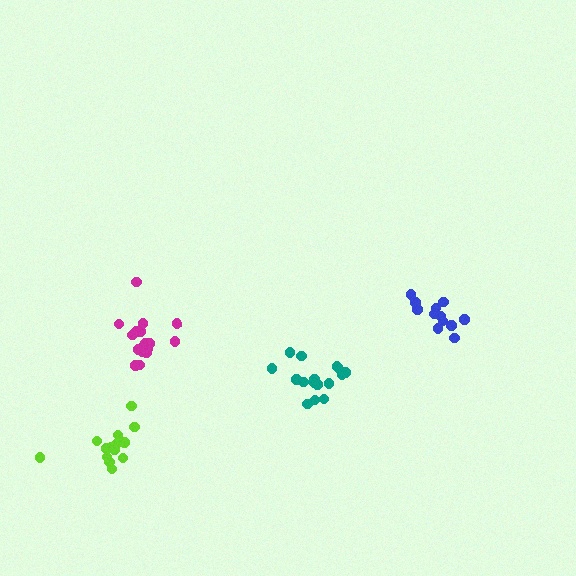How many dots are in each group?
Group 1: 16 dots, Group 2: 12 dots, Group 3: 14 dots, Group 4: 17 dots (59 total).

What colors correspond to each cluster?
The clusters are colored: teal, blue, lime, magenta.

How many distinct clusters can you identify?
There are 4 distinct clusters.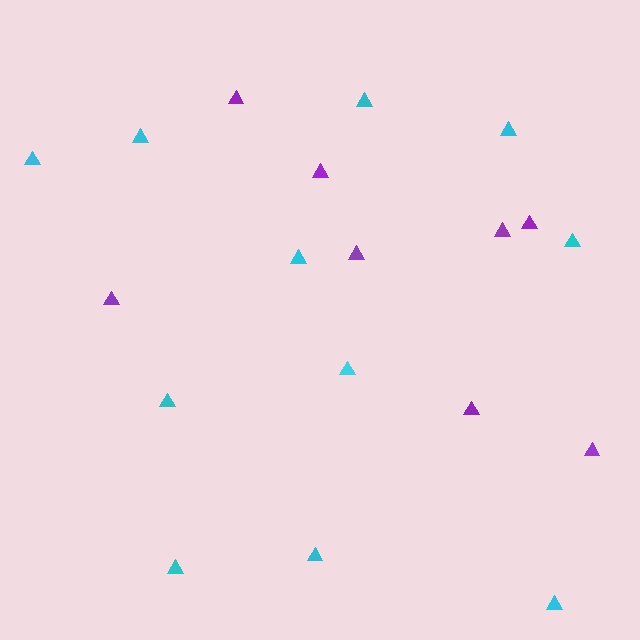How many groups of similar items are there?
There are 2 groups: one group of cyan triangles (11) and one group of purple triangles (8).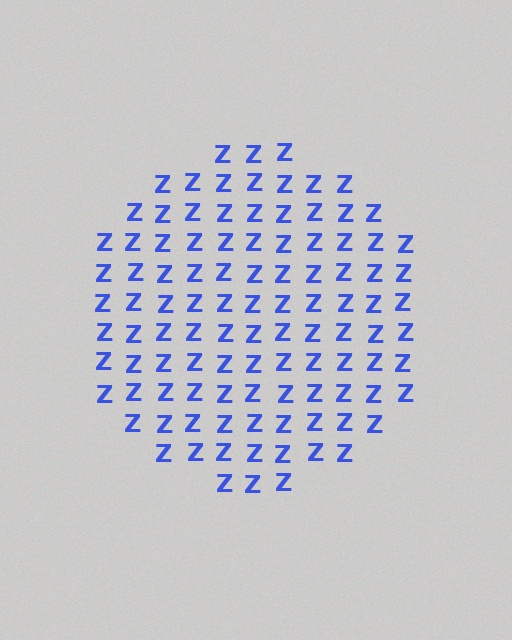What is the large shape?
The large shape is a circle.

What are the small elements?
The small elements are letter Z's.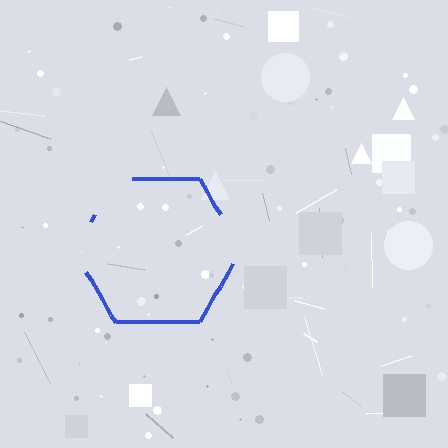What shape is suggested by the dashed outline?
The dashed outline suggests a hexagon.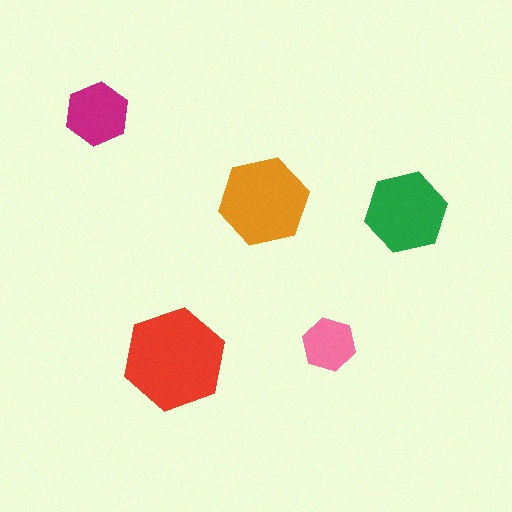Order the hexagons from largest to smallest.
the red one, the orange one, the green one, the magenta one, the pink one.